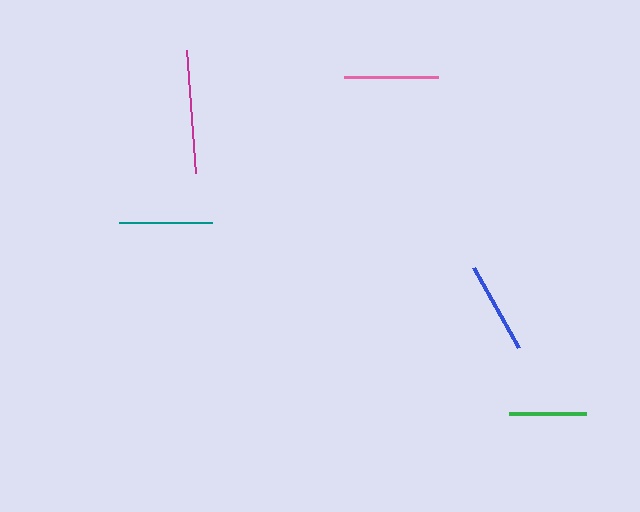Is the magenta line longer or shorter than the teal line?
The magenta line is longer than the teal line.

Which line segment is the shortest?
The green line is the shortest at approximately 78 pixels.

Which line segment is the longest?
The magenta line is the longest at approximately 123 pixels.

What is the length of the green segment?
The green segment is approximately 78 pixels long.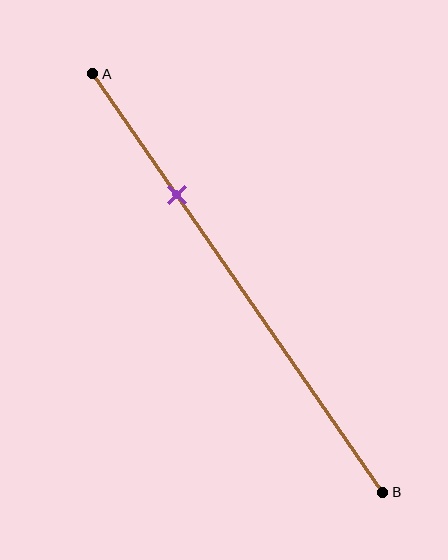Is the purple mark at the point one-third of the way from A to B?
No, the mark is at about 30% from A, not at the 33% one-third point.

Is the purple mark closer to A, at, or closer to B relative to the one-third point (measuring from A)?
The purple mark is closer to point A than the one-third point of segment AB.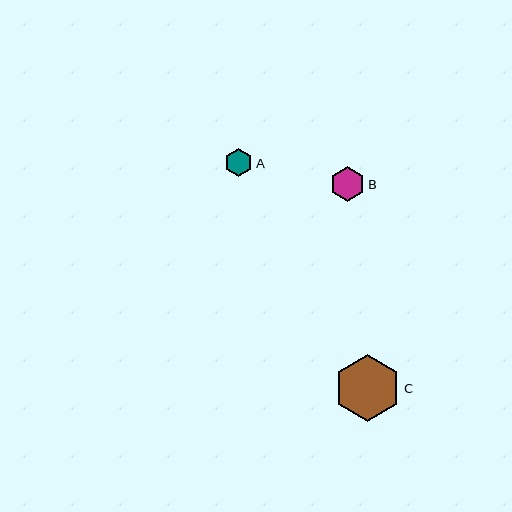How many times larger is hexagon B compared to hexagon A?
Hexagon B is approximately 1.3 times the size of hexagon A.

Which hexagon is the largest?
Hexagon C is the largest with a size of approximately 67 pixels.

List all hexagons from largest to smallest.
From largest to smallest: C, B, A.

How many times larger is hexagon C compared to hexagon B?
Hexagon C is approximately 1.9 times the size of hexagon B.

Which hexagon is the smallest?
Hexagon A is the smallest with a size of approximately 28 pixels.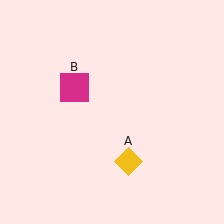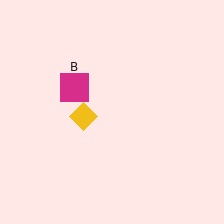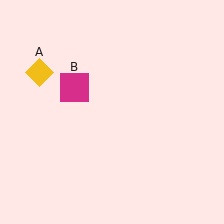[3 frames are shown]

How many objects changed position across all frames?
1 object changed position: yellow diamond (object A).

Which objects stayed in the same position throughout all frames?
Magenta square (object B) remained stationary.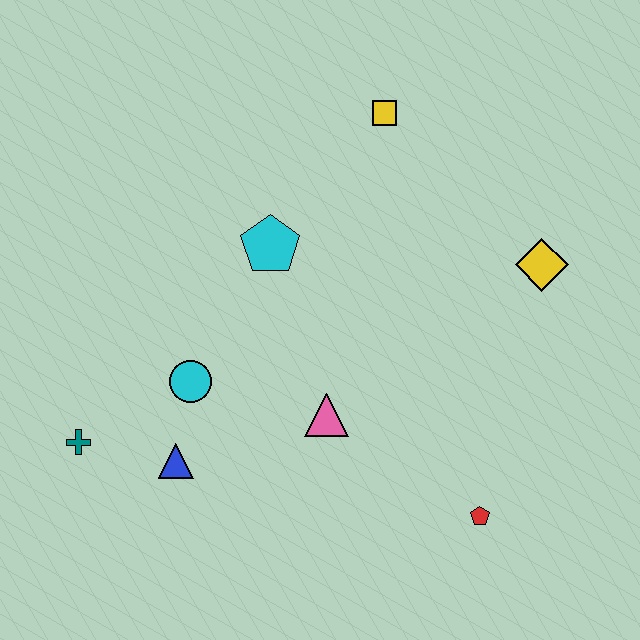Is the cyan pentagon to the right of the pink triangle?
No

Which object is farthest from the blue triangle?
The yellow diamond is farthest from the blue triangle.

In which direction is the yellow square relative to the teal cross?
The yellow square is above the teal cross.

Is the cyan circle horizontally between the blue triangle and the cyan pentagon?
Yes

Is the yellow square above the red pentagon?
Yes